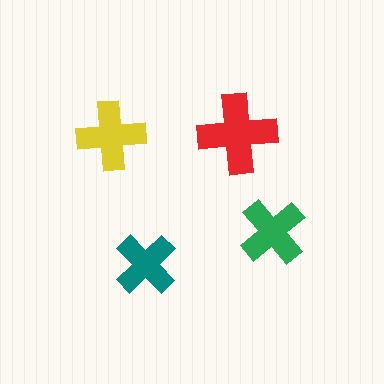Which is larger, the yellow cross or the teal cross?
The yellow one.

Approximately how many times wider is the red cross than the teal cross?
About 1.5 times wider.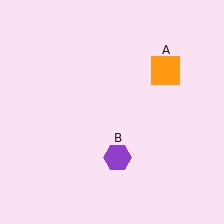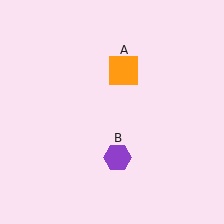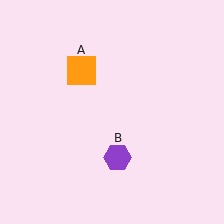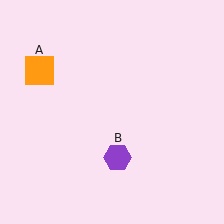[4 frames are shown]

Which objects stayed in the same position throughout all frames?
Purple hexagon (object B) remained stationary.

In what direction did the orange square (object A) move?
The orange square (object A) moved left.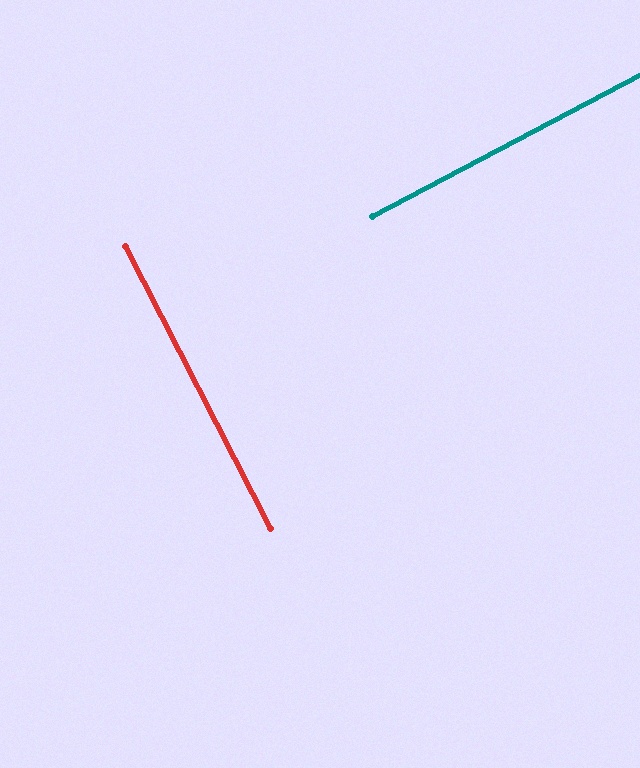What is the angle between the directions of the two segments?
Approximately 89 degrees.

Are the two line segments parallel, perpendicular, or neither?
Perpendicular — they meet at approximately 89°.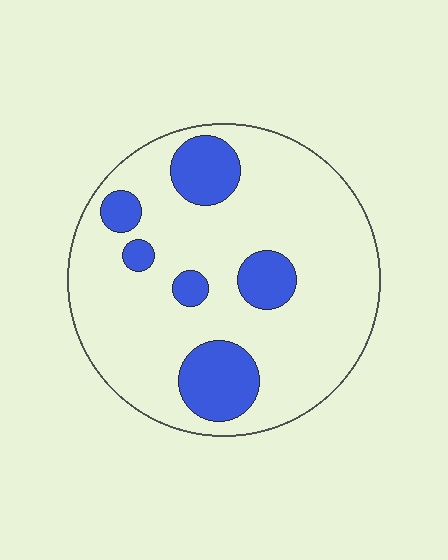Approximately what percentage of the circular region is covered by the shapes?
Approximately 20%.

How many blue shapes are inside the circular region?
6.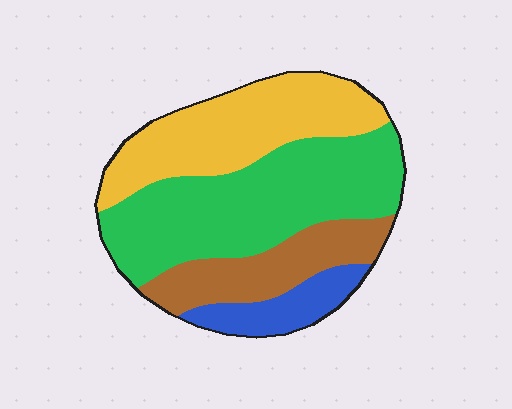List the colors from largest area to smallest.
From largest to smallest: green, yellow, brown, blue.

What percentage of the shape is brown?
Brown covers about 20% of the shape.